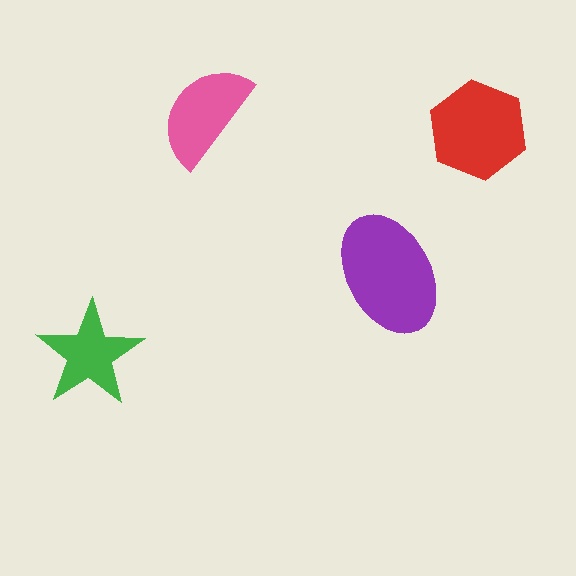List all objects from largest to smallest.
The purple ellipse, the red hexagon, the pink semicircle, the green star.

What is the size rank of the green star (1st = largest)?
4th.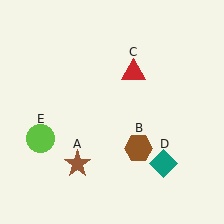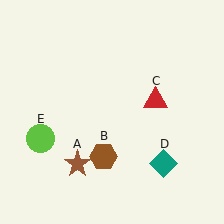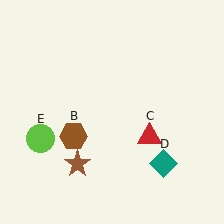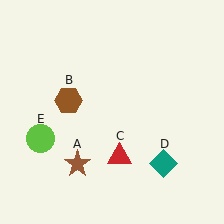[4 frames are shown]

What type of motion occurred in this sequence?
The brown hexagon (object B), red triangle (object C) rotated clockwise around the center of the scene.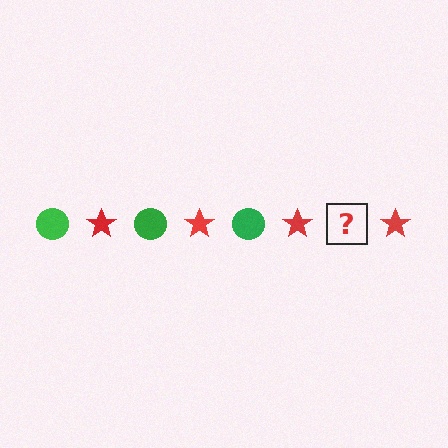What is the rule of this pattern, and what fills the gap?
The rule is that the pattern alternates between green circle and red star. The gap should be filled with a green circle.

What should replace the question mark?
The question mark should be replaced with a green circle.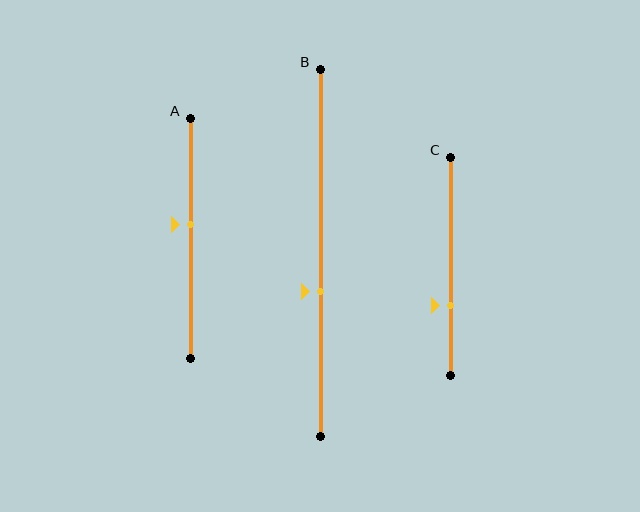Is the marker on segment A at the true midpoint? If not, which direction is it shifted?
No, the marker on segment A is shifted upward by about 6% of the segment length.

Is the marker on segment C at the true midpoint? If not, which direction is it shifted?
No, the marker on segment C is shifted downward by about 18% of the segment length.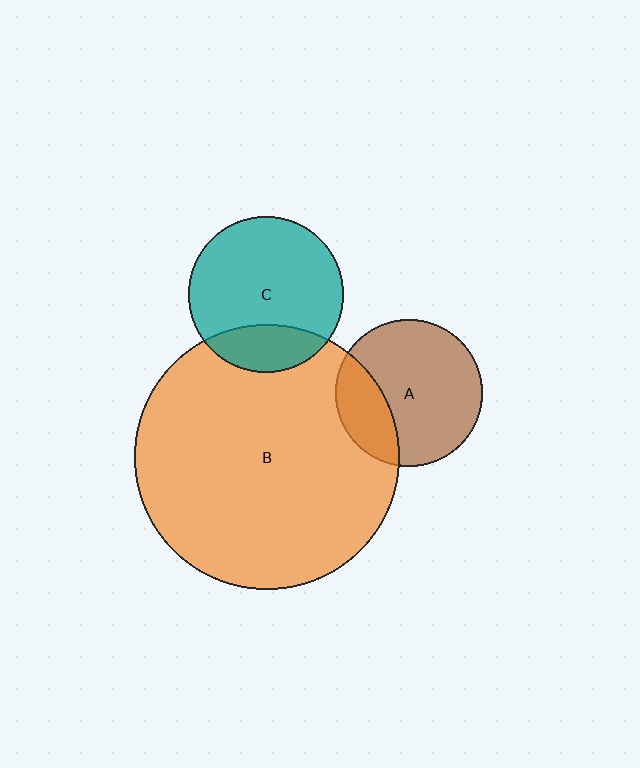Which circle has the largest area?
Circle B (orange).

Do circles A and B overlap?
Yes.